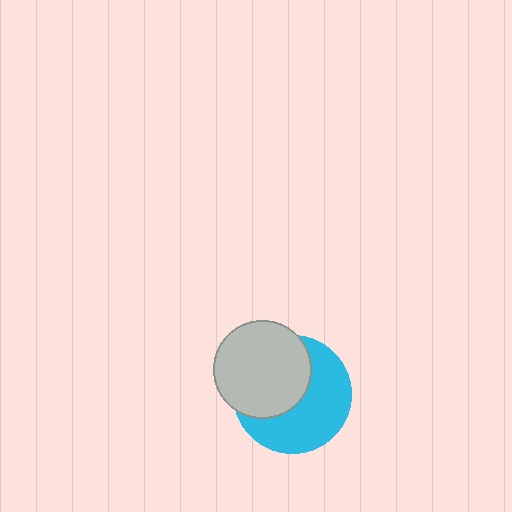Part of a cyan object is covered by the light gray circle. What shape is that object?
It is a circle.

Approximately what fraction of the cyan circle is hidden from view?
Roughly 46% of the cyan circle is hidden behind the light gray circle.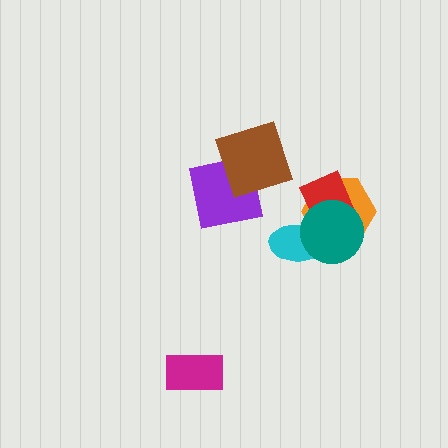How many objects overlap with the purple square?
1 object overlaps with the purple square.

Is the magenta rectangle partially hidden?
No, no other shape covers it.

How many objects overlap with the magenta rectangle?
0 objects overlap with the magenta rectangle.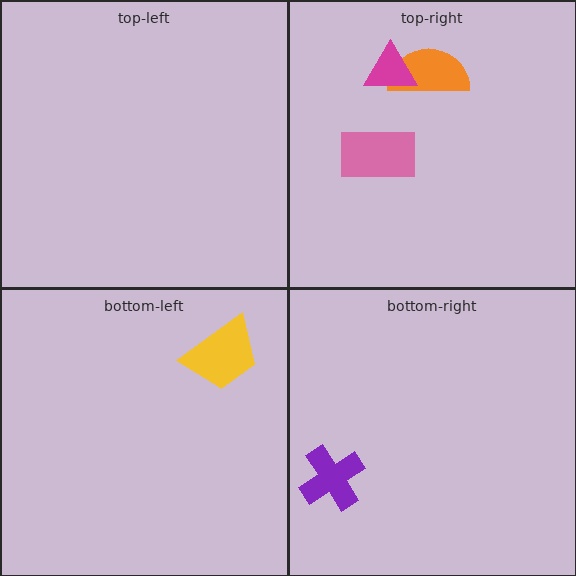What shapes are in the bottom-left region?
The yellow trapezoid.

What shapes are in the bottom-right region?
The purple cross.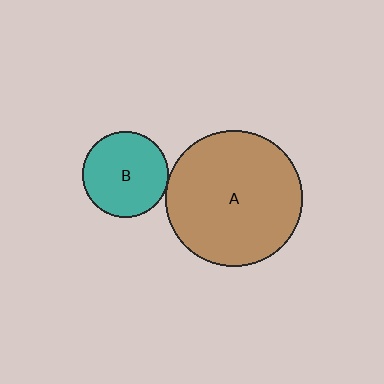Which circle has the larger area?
Circle A (brown).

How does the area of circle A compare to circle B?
Approximately 2.5 times.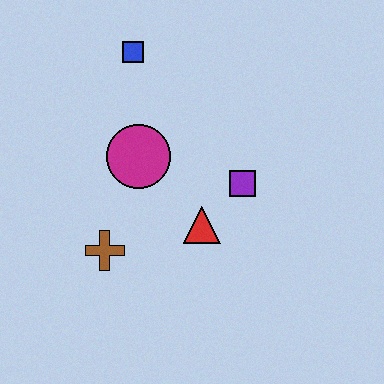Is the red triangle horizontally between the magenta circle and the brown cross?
No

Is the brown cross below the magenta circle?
Yes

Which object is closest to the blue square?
The magenta circle is closest to the blue square.